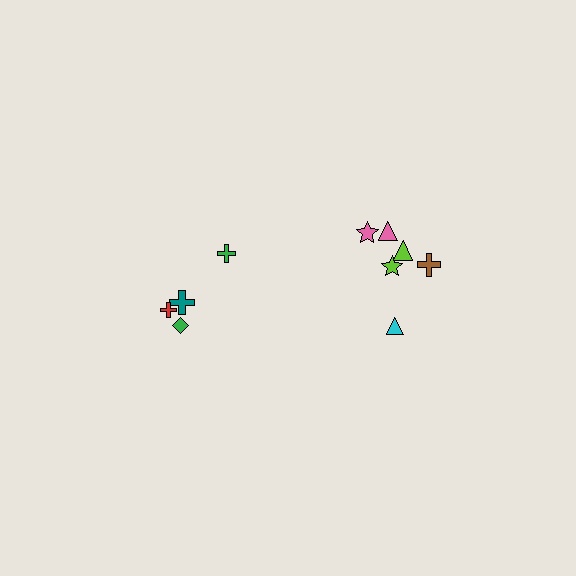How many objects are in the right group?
There are 6 objects.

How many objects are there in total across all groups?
There are 10 objects.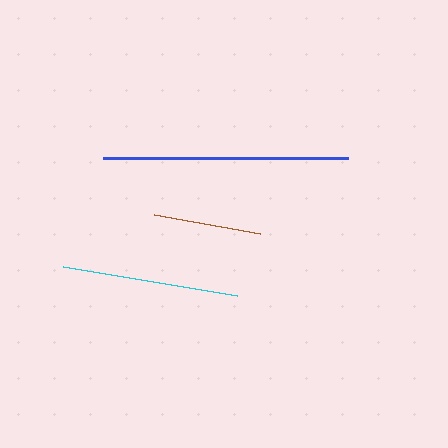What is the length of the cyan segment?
The cyan segment is approximately 176 pixels long.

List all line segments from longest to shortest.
From longest to shortest: blue, cyan, brown.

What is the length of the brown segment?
The brown segment is approximately 107 pixels long.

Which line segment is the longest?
The blue line is the longest at approximately 245 pixels.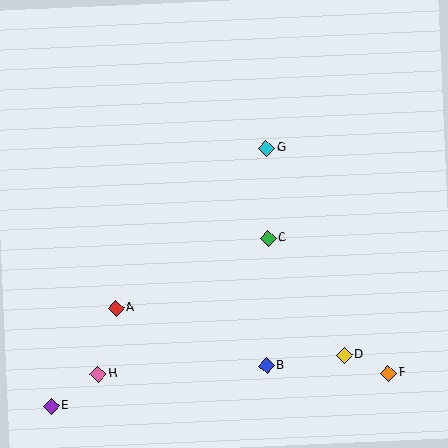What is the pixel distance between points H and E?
The distance between H and E is 57 pixels.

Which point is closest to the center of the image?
Point C at (268, 238) is closest to the center.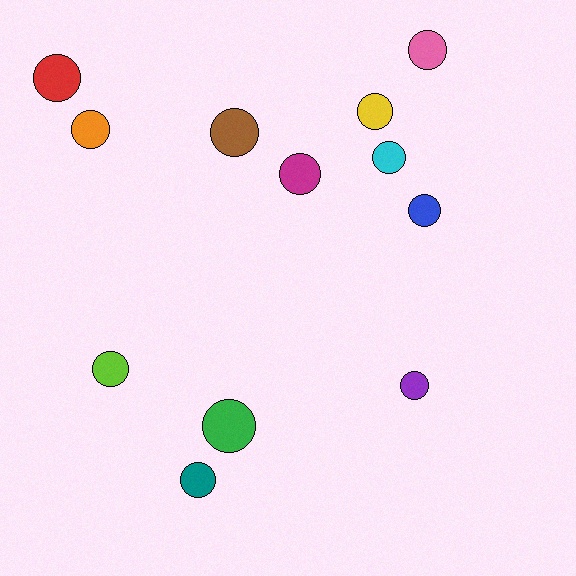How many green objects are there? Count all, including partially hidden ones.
There is 1 green object.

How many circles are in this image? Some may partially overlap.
There are 12 circles.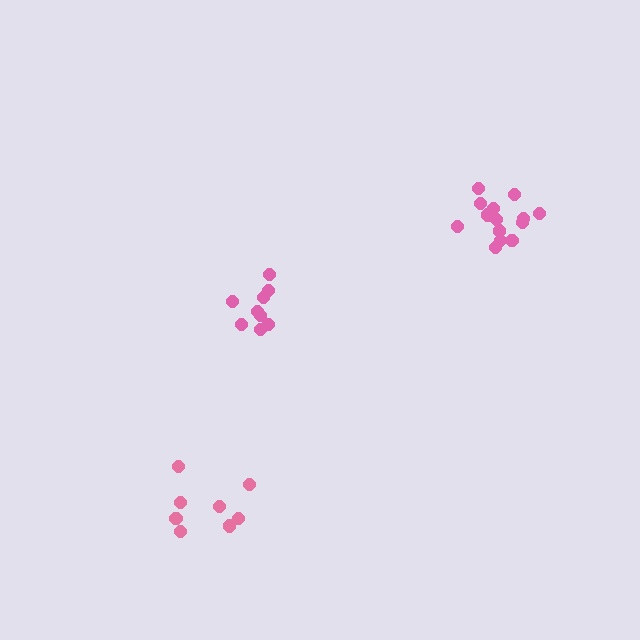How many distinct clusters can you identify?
There are 3 distinct clusters.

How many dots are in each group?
Group 1: 9 dots, Group 2: 14 dots, Group 3: 8 dots (31 total).